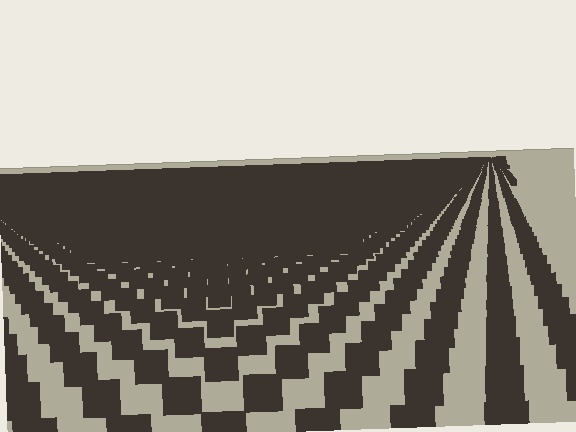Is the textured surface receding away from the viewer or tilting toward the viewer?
The surface is receding away from the viewer. Texture elements get smaller and denser toward the top.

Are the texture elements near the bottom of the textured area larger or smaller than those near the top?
Larger. Near the bottom, elements are closer to the viewer and appear at a bigger on-screen size.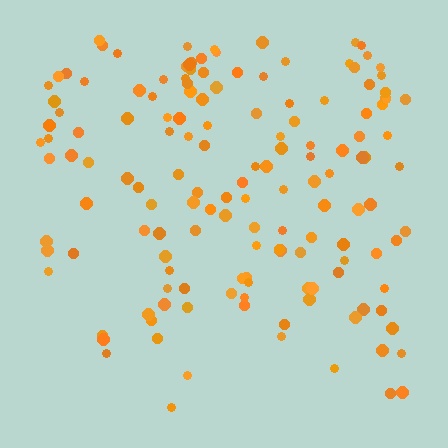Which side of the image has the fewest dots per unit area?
The bottom.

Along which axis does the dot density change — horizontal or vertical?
Vertical.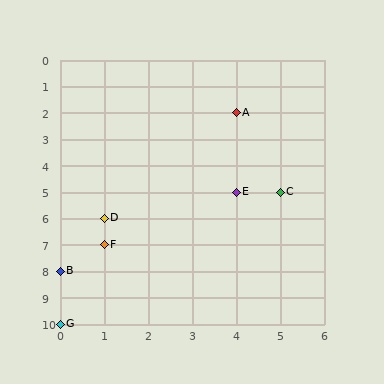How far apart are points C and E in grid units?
Points C and E are 1 column apart.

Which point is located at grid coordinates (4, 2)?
Point A is at (4, 2).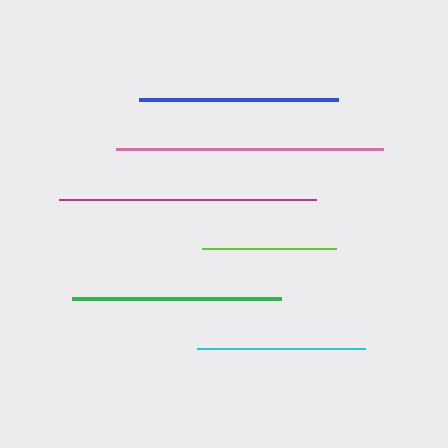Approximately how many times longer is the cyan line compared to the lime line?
The cyan line is approximately 1.3 times the length of the lime line.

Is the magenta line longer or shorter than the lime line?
The magenta line is longer than the lime line.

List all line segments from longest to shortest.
From longest to shortest: pink, magenta, green, blue, cyan, lime.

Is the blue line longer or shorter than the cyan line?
The blue line is longer than the cyan line.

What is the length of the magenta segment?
The magenta segment is approximately 257 pixels long.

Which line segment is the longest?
The pink line is the longest at approximately 266 pixels.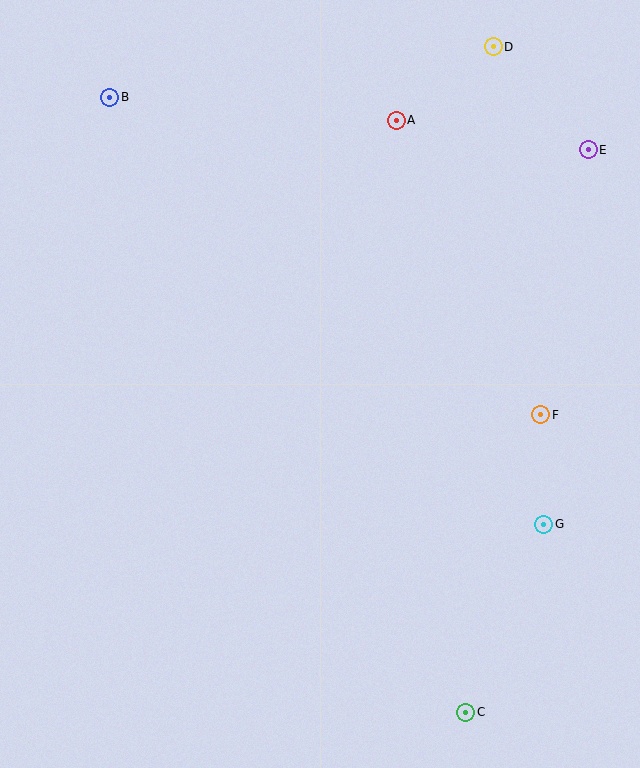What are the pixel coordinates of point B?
Point B is at (110, 97).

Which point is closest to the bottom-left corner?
Point C is closest to the bottom-left corner.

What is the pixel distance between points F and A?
The distance between F and A is 328 pixels.